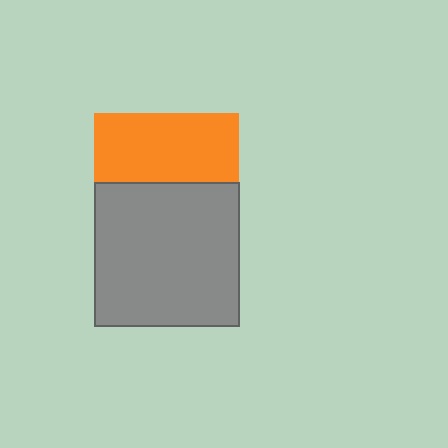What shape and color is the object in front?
The object in front is a gray square.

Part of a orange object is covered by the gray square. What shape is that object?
It is a square.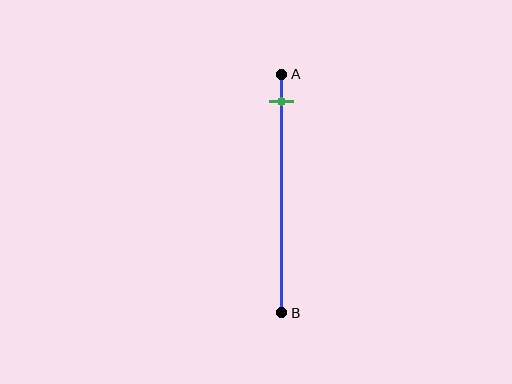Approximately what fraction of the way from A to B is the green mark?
The green mark is approximately 10% of the way from A to B.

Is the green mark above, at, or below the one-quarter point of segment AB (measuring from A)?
The green mark is above the one-quarter point of segment AB.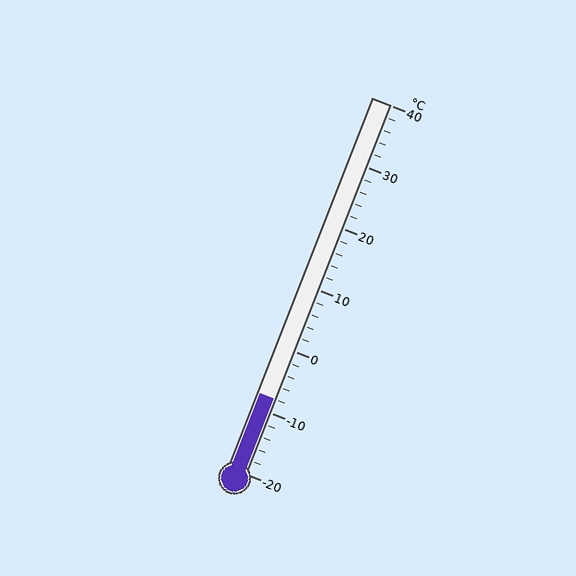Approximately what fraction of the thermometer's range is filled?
The thermometer is filled to approximately 20% of its range.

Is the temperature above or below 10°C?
The temperature is below 10°C.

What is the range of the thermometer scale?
The thermometer scale ranges from -20°C to 40°C.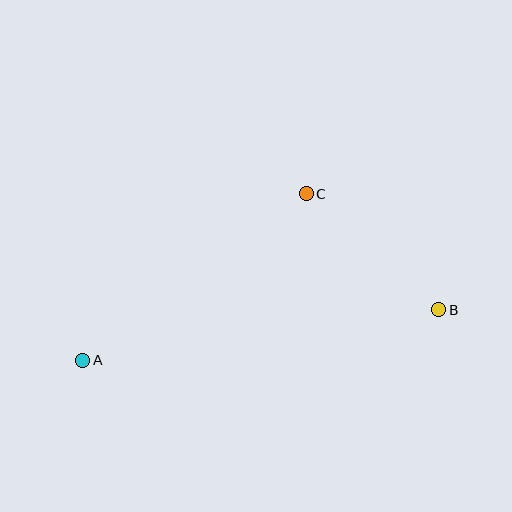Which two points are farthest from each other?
Points A and B are farthest from each other.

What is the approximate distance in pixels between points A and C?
The distance between A and C is approximately 279 pixels.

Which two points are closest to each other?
Points B and C are closest to each other.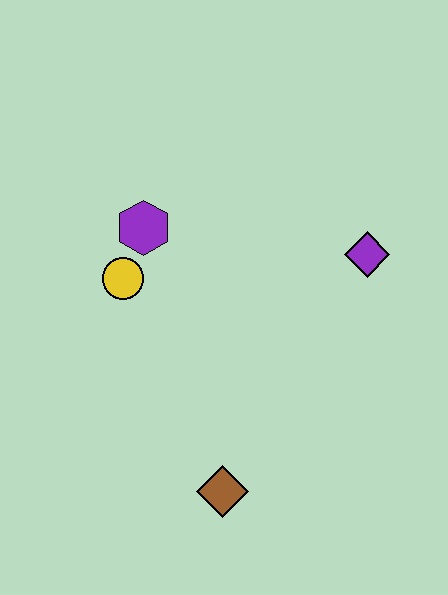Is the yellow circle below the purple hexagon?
Yes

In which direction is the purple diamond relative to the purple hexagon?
The purple diamond is to the right of the purple hexagon.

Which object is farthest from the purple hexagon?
The brown diamond is farthest from the purple hexagon.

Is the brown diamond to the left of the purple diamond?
Yes